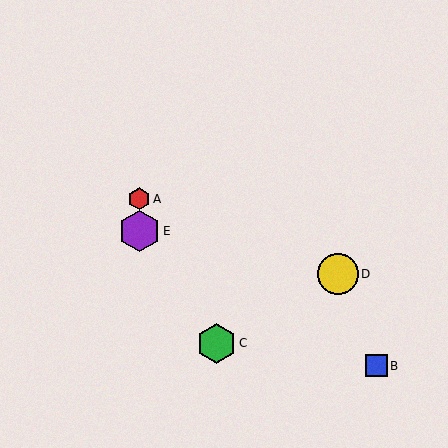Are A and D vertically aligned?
No, A is at x≈139 and D is at x≈338.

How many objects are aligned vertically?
2 objects (A, E) are aligned vertically.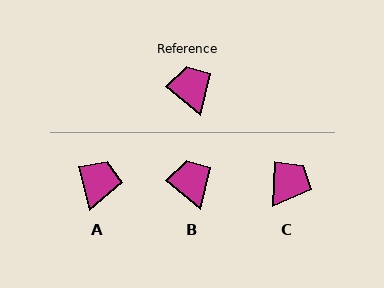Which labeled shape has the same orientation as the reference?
B.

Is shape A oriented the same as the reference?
No, it is off by about 36 degrees.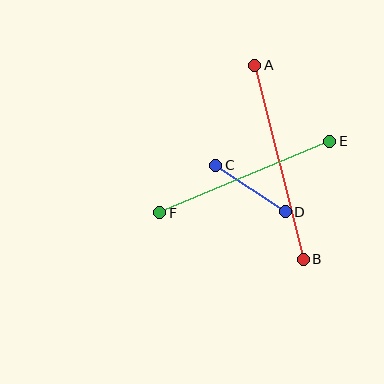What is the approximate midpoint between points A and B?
The midpoint is at approximately (279, 162) pixels.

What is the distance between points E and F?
The distance is approximately 185 pixels.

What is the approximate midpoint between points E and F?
The midpoint is at approximately (245, 177) pixels.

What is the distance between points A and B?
The distance is approximately 200 pixels.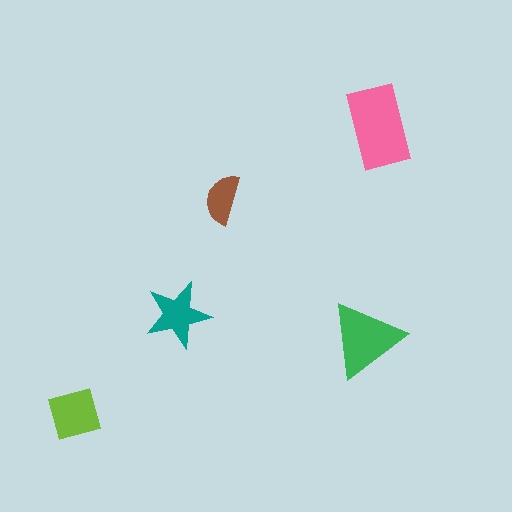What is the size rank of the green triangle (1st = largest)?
2nd.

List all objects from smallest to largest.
The brown semicircle, the teal star, the lime diamond, the green triangle, the pink rectangle.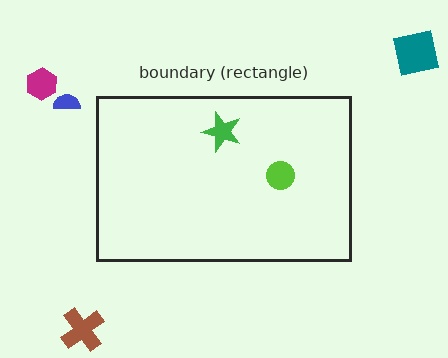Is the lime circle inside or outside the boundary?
Inside.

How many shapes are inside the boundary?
2 inside, 4 outside.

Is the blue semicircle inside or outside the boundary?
Outside.